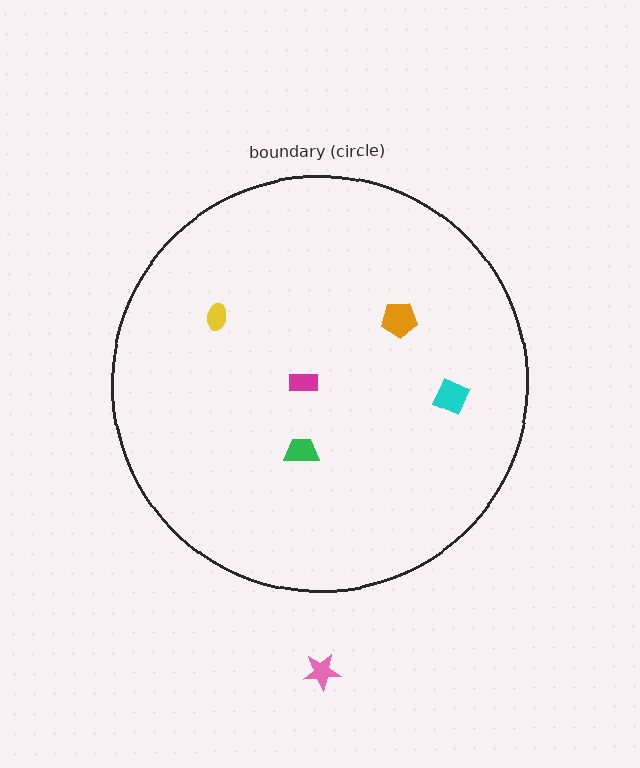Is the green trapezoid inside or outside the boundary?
Inside.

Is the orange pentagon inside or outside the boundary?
Inside.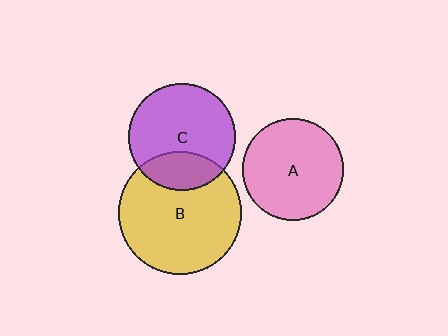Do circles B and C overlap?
Yes.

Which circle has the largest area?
Circle B (yellow).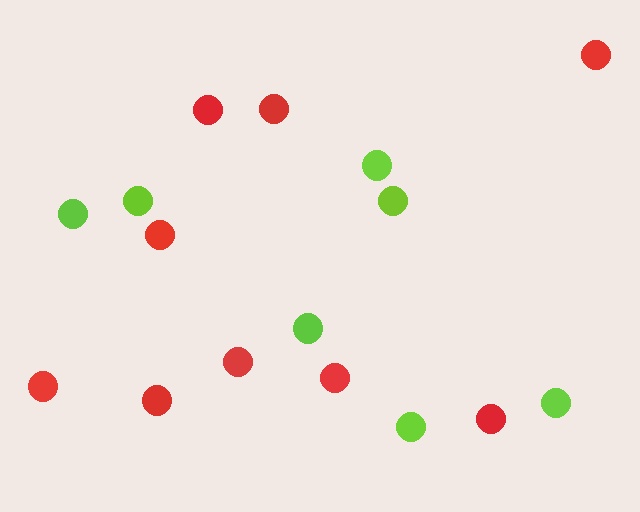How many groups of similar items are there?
There are 2 groups: one group of lime circles (7) and one group of red circles (9).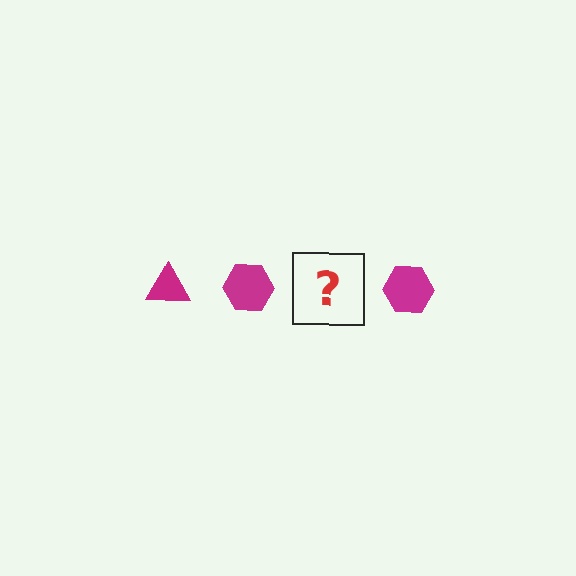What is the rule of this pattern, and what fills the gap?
The rule is that the pattern cycles through triangle, hexagon shapes in magenta. The gap should be filled with a magenta triangle.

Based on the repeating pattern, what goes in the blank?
The blank should be a magenta triangle.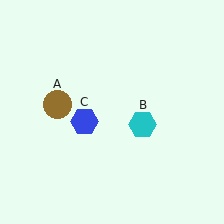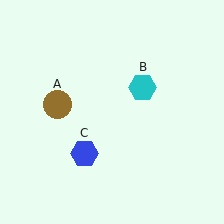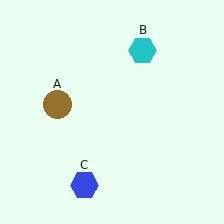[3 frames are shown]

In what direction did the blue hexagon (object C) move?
The blue hexagon (object C) moved down.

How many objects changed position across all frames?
2 objects changed position: cyan hexagon (object B), blue hexagon (object C).